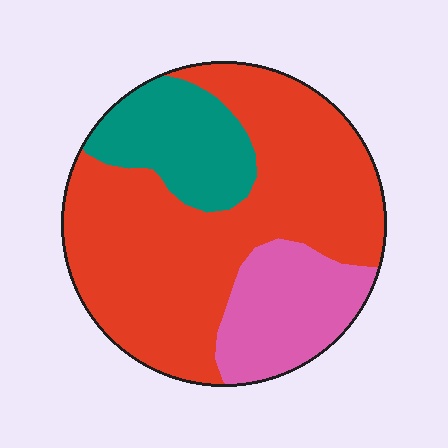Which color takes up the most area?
Red, at roughly 65%.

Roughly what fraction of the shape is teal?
Teal takes up about one sixth (1/6) of the shape.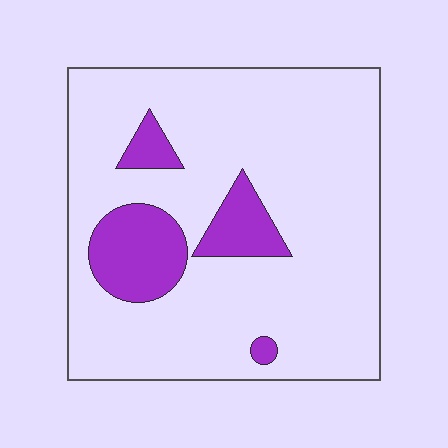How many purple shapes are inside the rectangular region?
4.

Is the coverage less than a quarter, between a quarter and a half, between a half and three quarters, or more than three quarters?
Less than a quarter.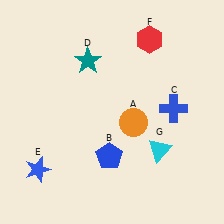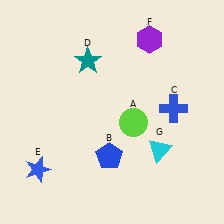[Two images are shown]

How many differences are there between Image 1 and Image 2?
There are 2 differences between the two images.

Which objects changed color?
A changed from orange to lime. F changed from red to purple.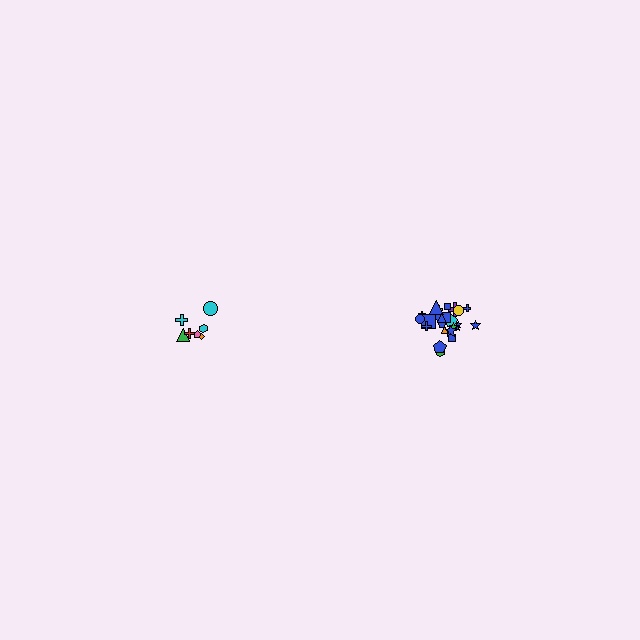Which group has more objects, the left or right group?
The right group.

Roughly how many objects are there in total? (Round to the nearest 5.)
Roughly 30 objects in total.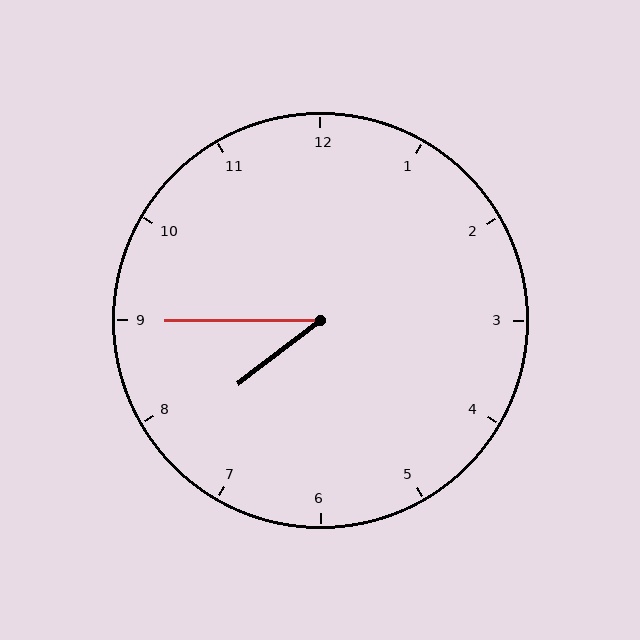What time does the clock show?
7:45.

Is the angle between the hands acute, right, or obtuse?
It is acute.